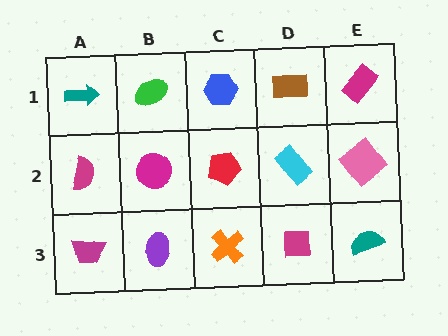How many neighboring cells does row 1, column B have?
3.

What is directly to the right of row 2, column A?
A magenta circle.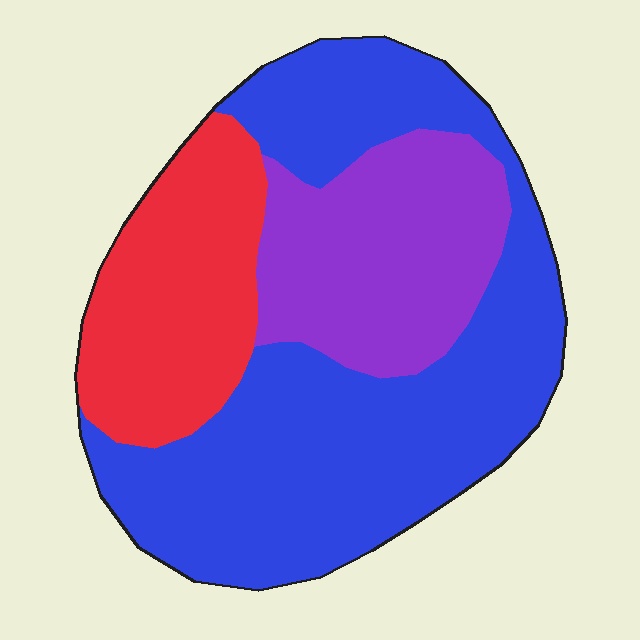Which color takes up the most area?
Blue, at roughly 55%.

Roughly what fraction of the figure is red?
Red covers about 20% of the figure.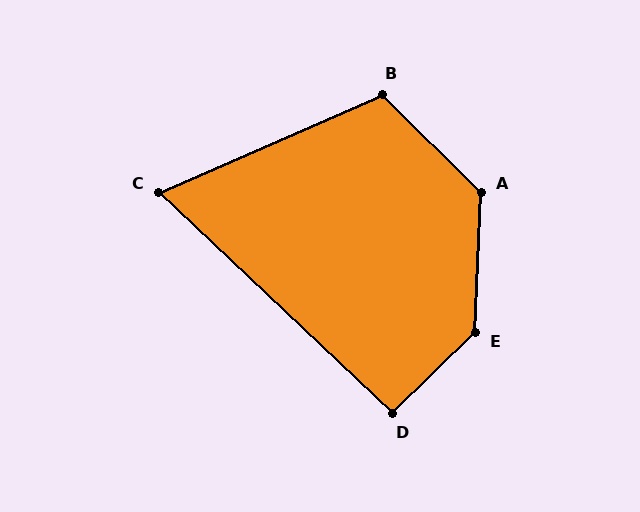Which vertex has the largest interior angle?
E, at approximately 137 degrees.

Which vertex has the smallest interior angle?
C, at approximately 67 degrees.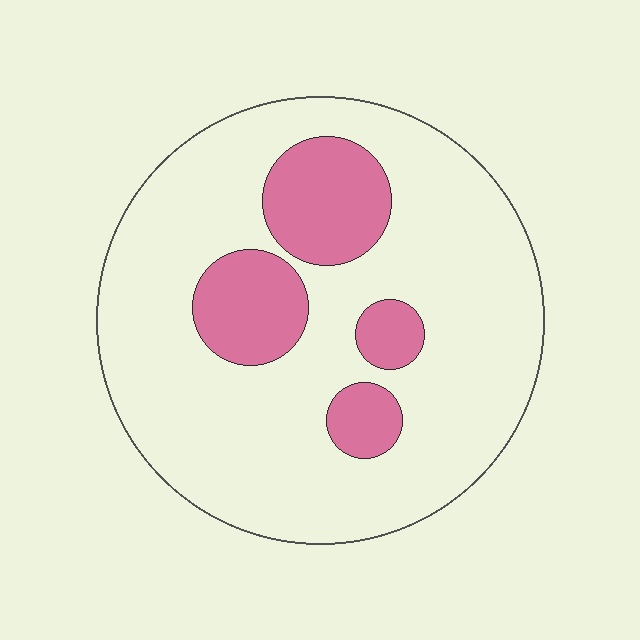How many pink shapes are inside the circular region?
4.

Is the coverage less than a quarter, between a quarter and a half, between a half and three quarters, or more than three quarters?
Less than a quarter.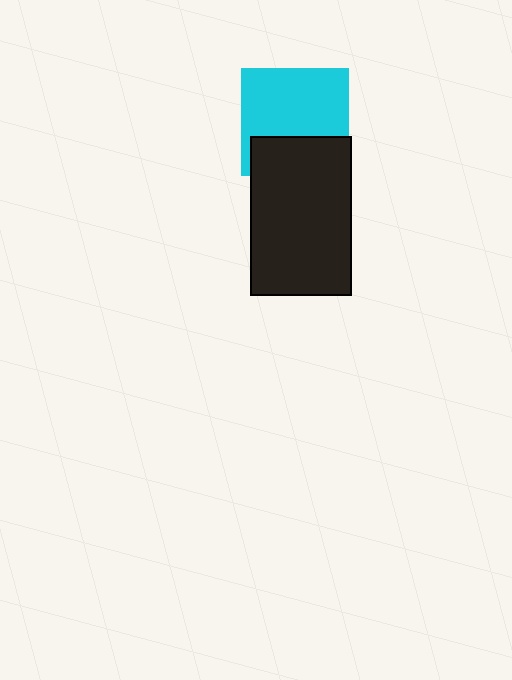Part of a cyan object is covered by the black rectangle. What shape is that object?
It is a square.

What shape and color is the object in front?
The object in front is a black rectangle.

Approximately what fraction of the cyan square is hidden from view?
Roughly 34% of the cyan square is hidden behind the black rectangle.